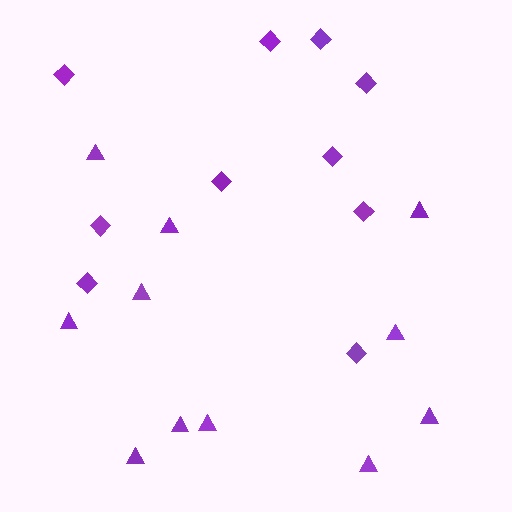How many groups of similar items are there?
There are 2 groups: one group of diamonds (10) and one group of triangles (11).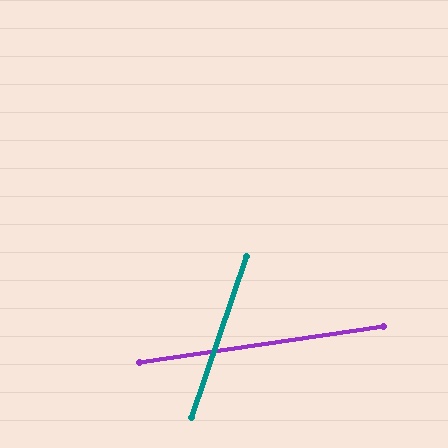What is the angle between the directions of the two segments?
Approximately 63 degrees.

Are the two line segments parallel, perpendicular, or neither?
Neither parallel nor perpendicular — they differ by about 63°.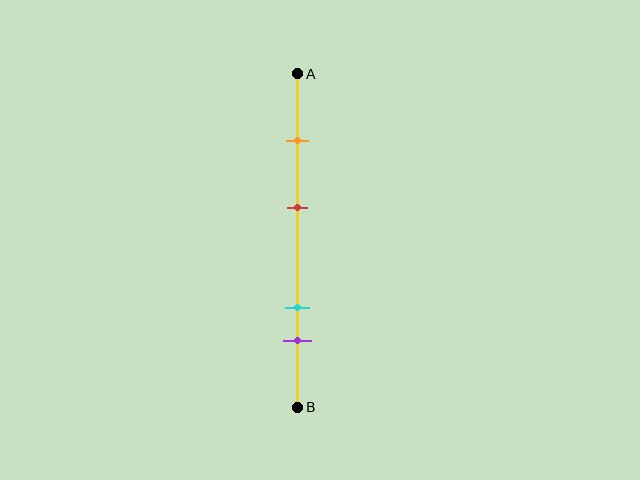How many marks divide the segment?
There are 4 marks dividing the segment.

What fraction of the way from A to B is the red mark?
The red mark is approximately 40% (0.4) of the way from A to B.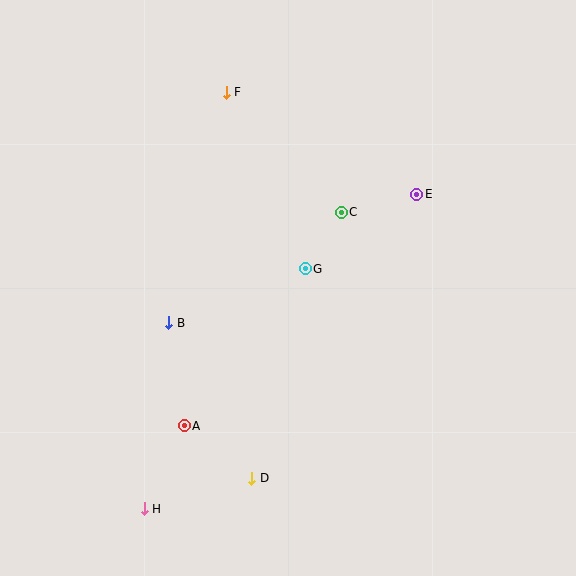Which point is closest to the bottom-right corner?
Point D is closest to the bottom-right corner.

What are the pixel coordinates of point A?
Point A is at (184, 426).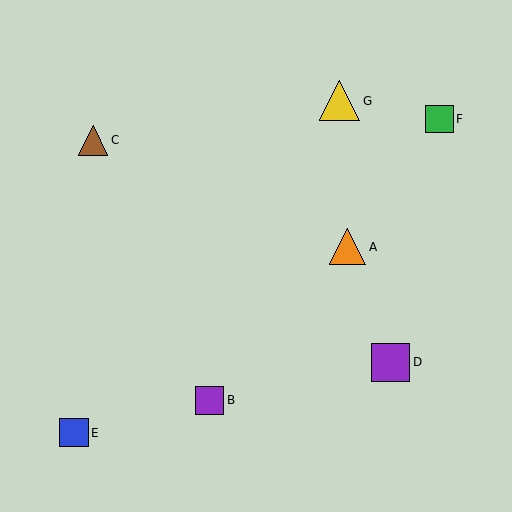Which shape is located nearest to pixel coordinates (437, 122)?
The green square (labeled F) at (439, 119) is nearest to that location.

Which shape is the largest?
The yellow triangle (labeled G) is the largest.